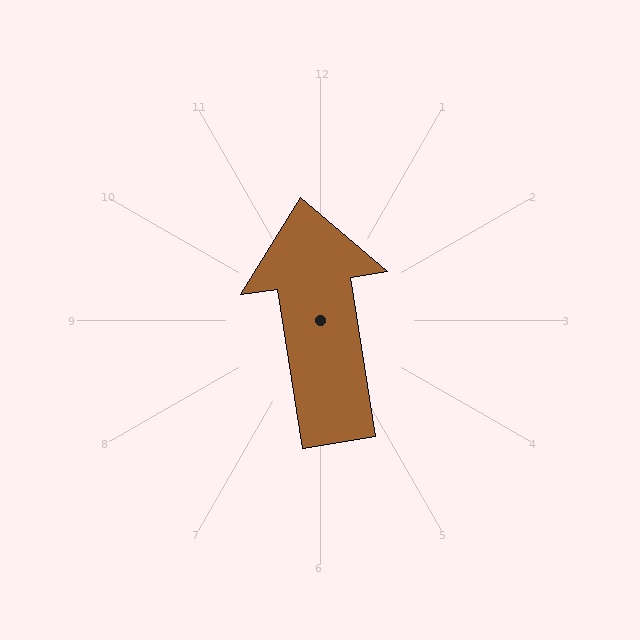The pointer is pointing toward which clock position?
Roughly 12 o'clock.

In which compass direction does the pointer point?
North.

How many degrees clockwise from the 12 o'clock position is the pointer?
Approximately 351 degrees.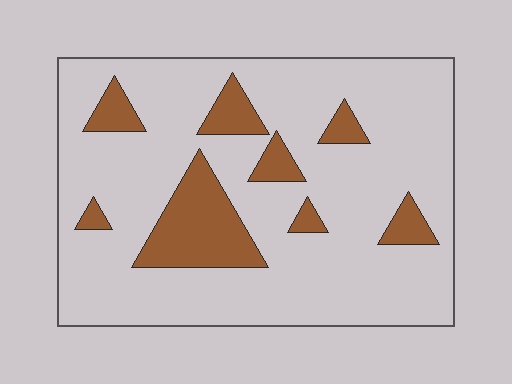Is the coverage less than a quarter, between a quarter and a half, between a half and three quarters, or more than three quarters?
Less than a quarter.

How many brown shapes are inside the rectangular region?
8.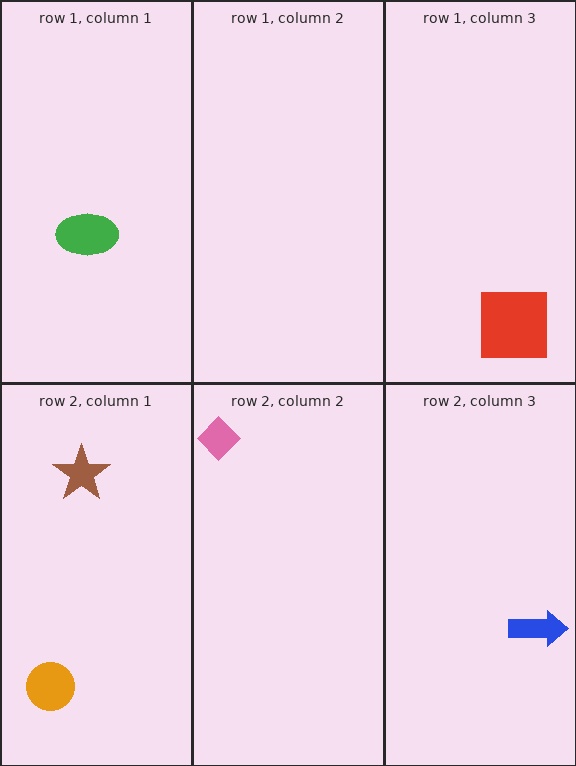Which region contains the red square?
The row 1, column 3 region.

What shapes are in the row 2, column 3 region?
The blue arrow.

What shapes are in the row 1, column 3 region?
The red square.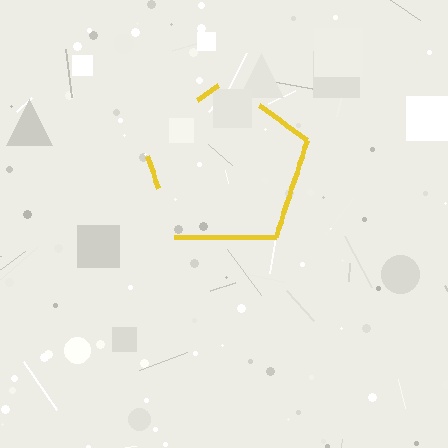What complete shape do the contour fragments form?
The contour fragments form a pentagon.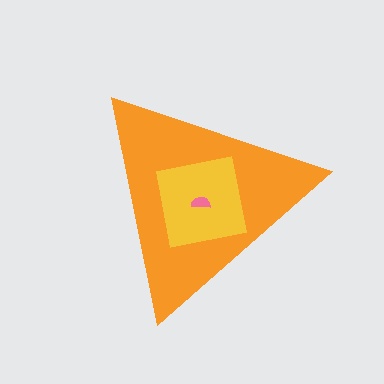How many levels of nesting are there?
3.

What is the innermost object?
The pink semicircle.